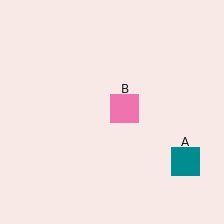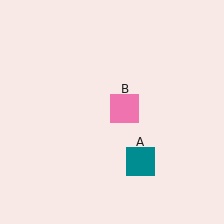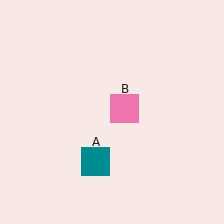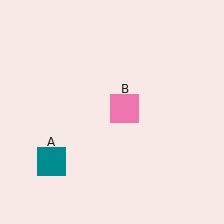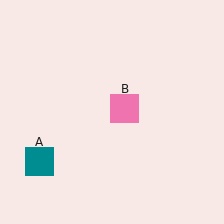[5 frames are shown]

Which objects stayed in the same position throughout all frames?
Pink square (object B) remained stationary.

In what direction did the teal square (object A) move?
The teal square (object A) moved left.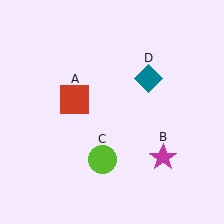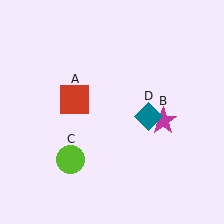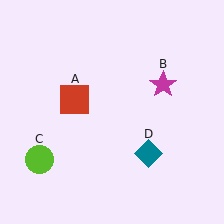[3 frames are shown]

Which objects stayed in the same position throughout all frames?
Red square (object A) remained stationary.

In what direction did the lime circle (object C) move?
The lime circle (object C) moved left.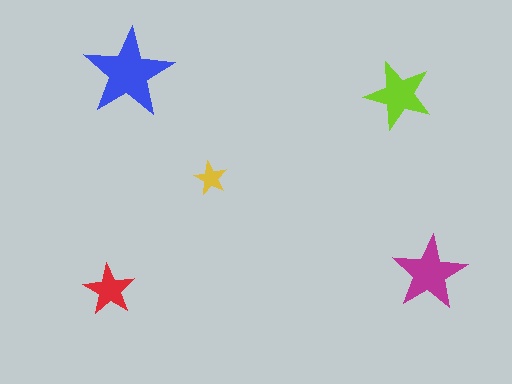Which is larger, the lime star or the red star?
The lime one.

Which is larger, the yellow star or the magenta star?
The magenta one.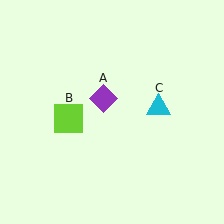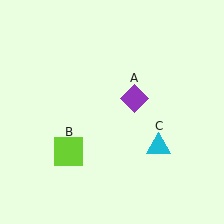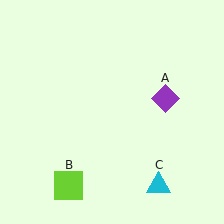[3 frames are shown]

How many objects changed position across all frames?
3 objects changed position: purple diamond (object A), lime square (object B), cyan triangle (object C).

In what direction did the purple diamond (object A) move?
The purple diamond (object A) moved right.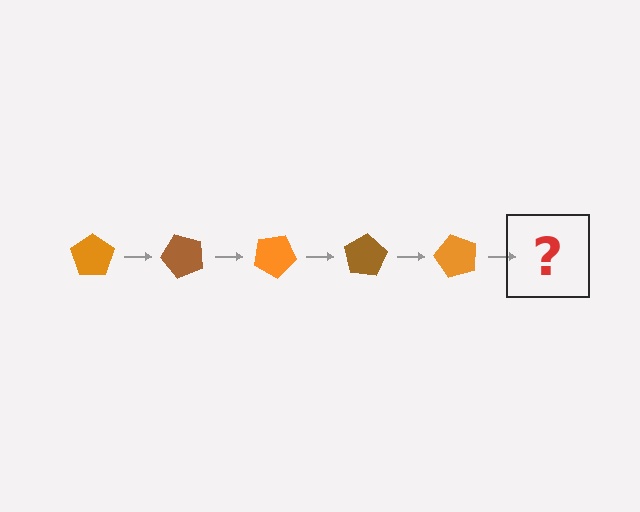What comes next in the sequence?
The next element should be a brown pentagon, rotated 250 degrees from the start.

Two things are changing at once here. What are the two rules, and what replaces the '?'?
The two rules are that it rotates 50 degrees each step and the color cycles through orange and brown. The '?' should be a brown pentagon, rotated 250 degrees from the start.